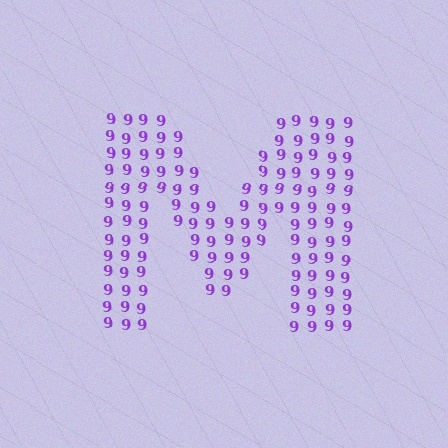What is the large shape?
The large shape is the letter M.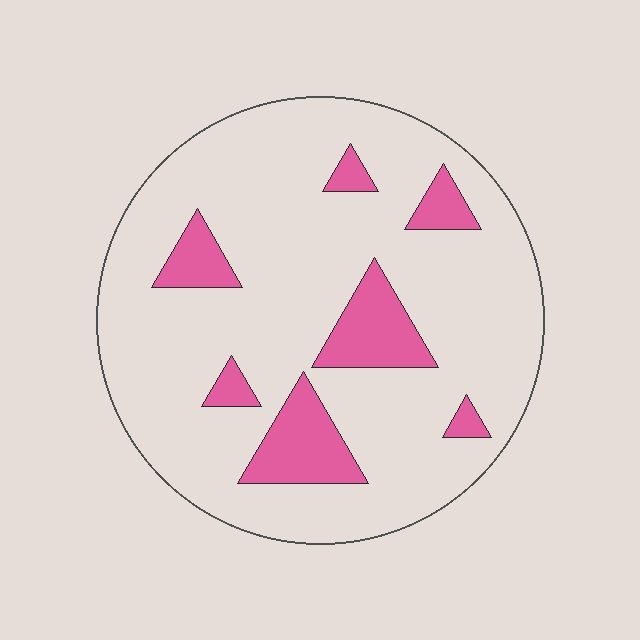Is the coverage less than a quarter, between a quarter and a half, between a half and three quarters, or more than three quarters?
Less than a quarter.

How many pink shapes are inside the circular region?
7.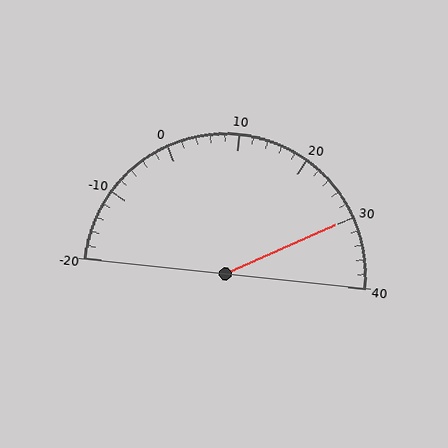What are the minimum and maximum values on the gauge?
The gauge ranges from -20 to 40.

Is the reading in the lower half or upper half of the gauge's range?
The reading is in the upper half of the range (-20 to 40).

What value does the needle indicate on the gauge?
The needle indicates approximately 30.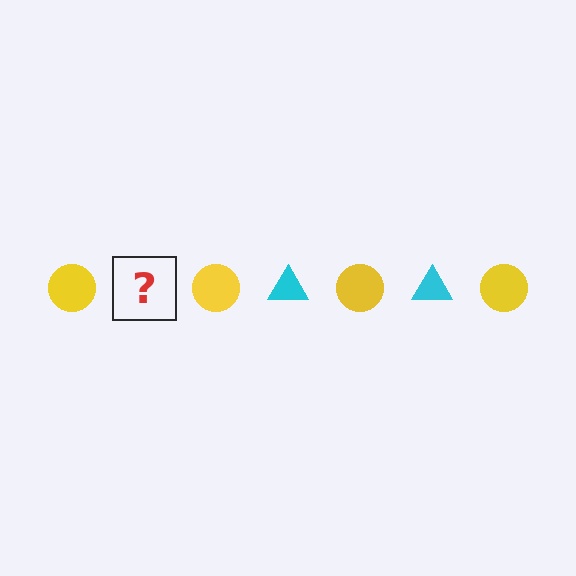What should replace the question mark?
The question mark should be replaced with a cyan triangle.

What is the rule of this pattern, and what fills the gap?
The rule is that the pattern alternates between yellow circle and cyan triangle. The gap should be filled with a cyan triangle.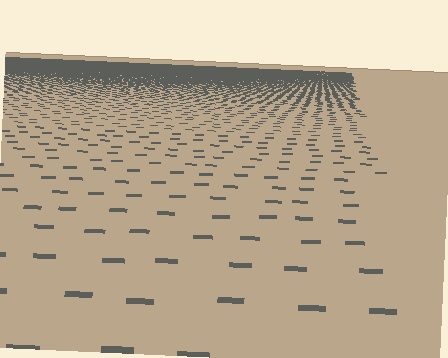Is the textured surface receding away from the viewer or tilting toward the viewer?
The surface is receding away from the viewer. Texture elements get smaller and denser toward the top.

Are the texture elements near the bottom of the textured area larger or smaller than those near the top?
Larger. Near the bottom, elements are closer to the viewer and appear at a bigger on-screen size.